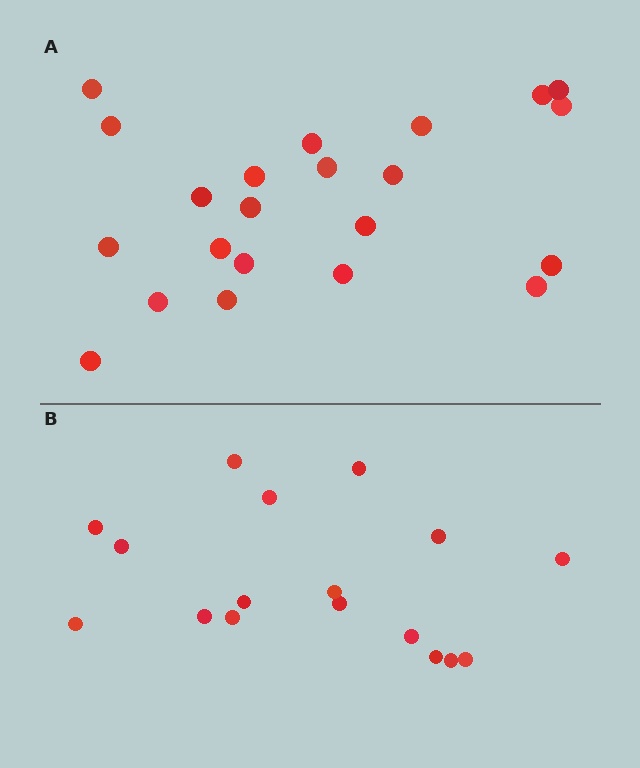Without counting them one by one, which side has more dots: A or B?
Region A (the top region) has more dots.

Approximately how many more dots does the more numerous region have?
Region A has about 5 more dots than region B.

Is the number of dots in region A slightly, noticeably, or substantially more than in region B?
Region A has noticeably more, but not dramatically so. The ratio is roughly 1.3 to 1.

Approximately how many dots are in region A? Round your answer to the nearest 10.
About 20 dots. (The exact count is 22, which rounds to 20.)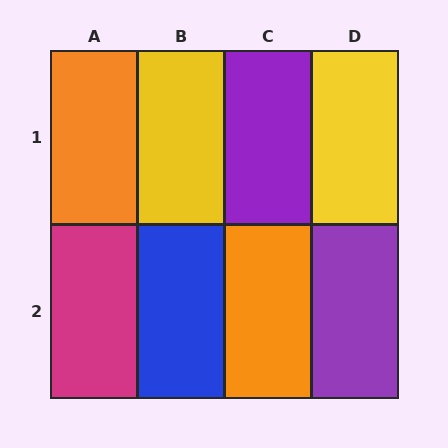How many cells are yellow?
2 cells are yellow.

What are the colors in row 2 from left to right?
Magenta, blue, orange, purple.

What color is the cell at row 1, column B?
Yellow.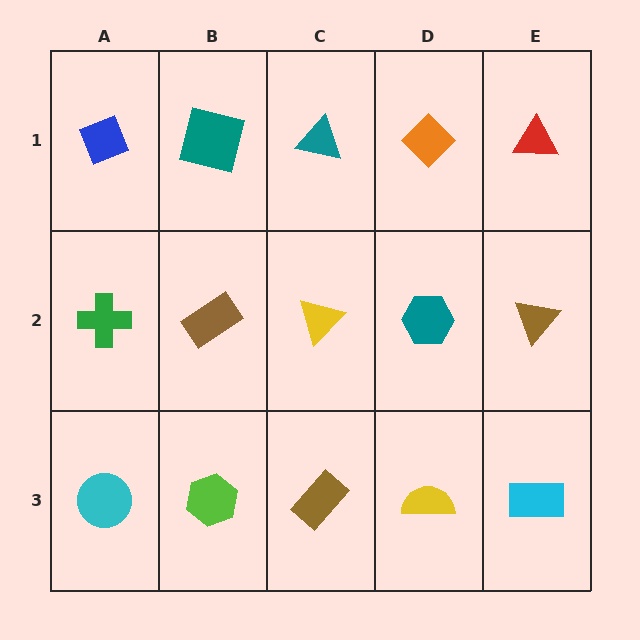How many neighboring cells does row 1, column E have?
2.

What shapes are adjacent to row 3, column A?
A green cross (row 2, column A), a lime hexagon (row 3, column B).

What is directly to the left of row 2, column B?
A green cross.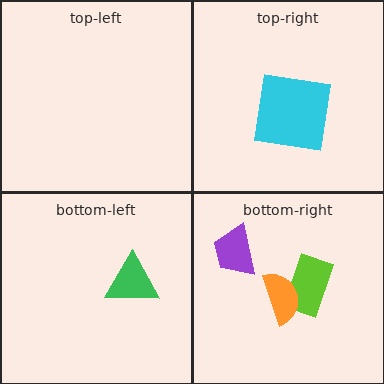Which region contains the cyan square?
The top-right region.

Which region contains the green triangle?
The bottom-left region.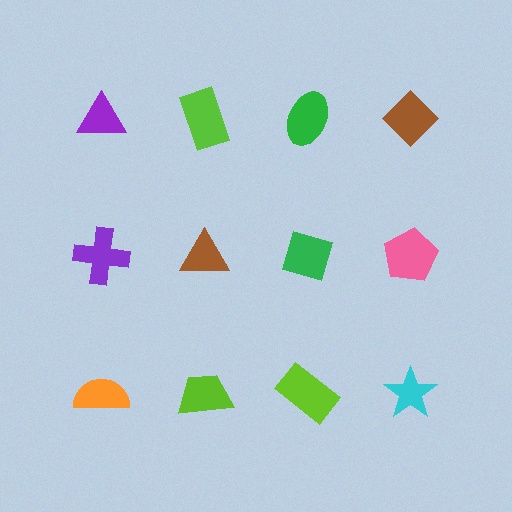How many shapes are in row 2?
4 shapes.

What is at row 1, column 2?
A lime rectangle.